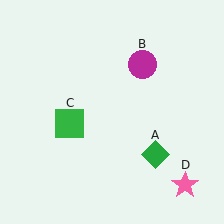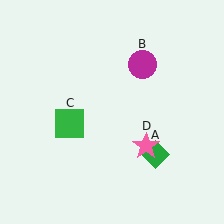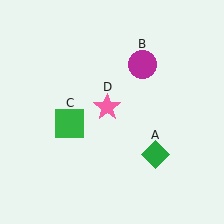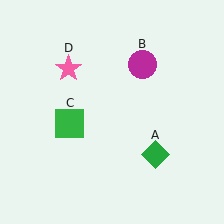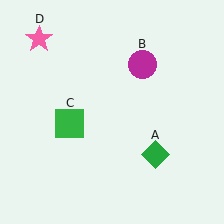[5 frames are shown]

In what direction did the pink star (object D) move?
The pink star (object D) moved up and to the left.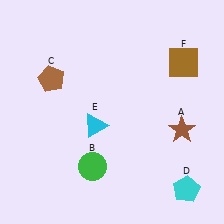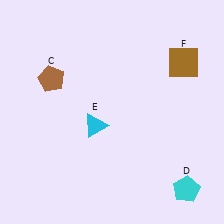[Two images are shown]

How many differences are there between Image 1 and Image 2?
There are 2 differences between the two images.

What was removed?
The green circle (B), the brown star (A) were removed in Image 2.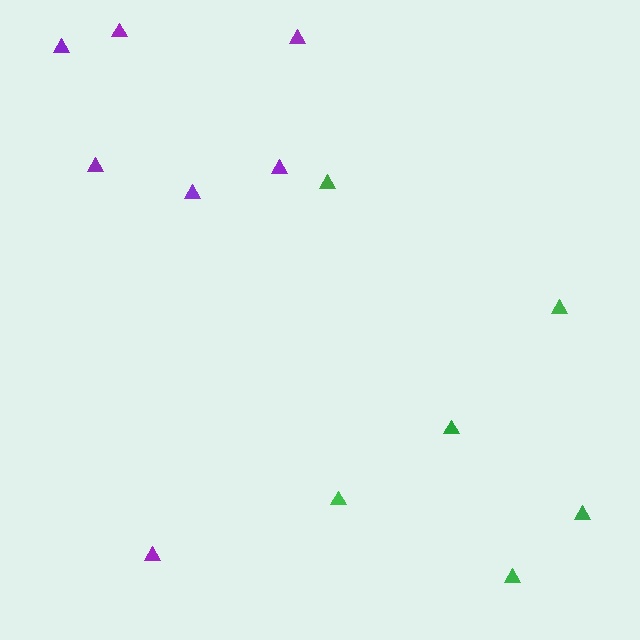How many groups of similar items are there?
There are 2 groups: one group of purple triangles (7) and one group of green triangles (6).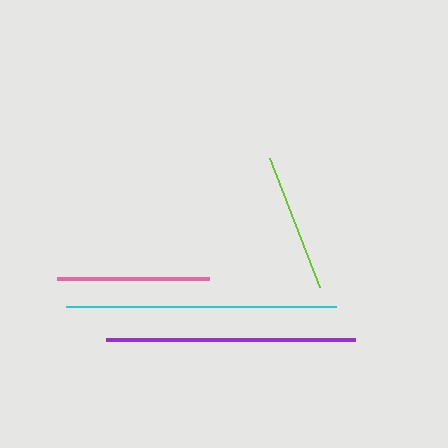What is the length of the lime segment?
The lime segment is approximately 138 pixels long.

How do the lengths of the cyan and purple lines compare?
The cyan and purple lines are approximately the same length.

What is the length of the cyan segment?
The cyan segment is approximately 271 pixels long.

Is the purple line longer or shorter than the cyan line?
The cyan line is longer than the purple line.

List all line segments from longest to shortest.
From longest to shortest: cyan, purple, pink, lime.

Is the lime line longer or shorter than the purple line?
The purple line is longer than the lime line.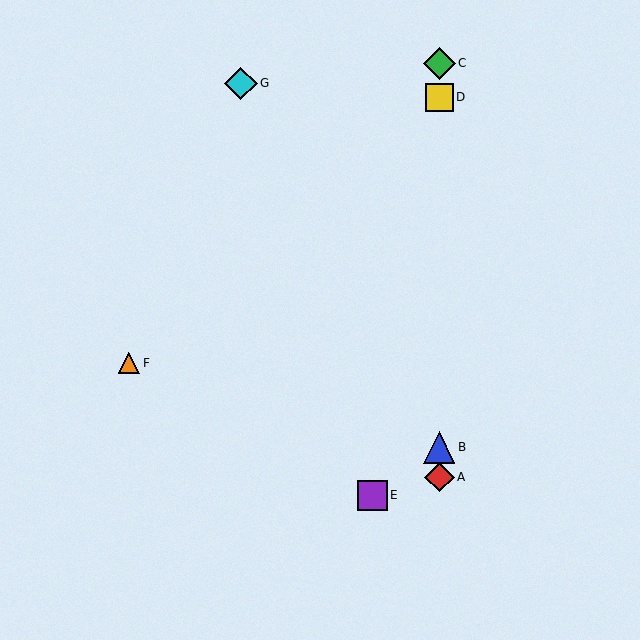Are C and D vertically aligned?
Yes, both are at x≈439.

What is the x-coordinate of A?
Object A is at x≈439.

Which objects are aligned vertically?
Objects A, B, C, D are aligned vertically.